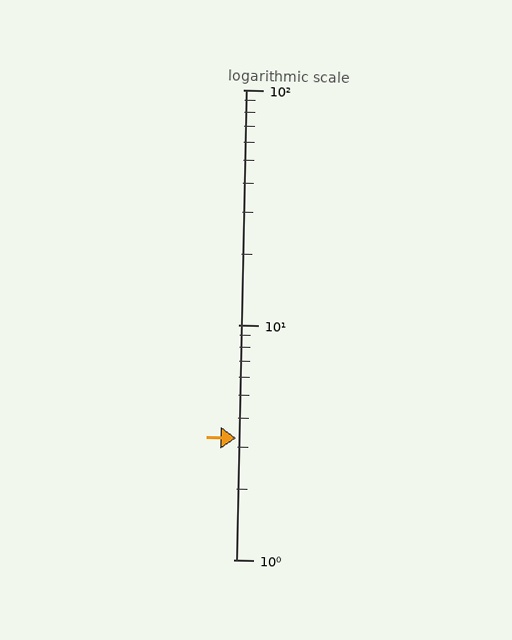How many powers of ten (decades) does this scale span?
The scale spans 2 decades, from 1 to 100.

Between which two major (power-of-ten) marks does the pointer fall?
The pointer is between 1 and 10.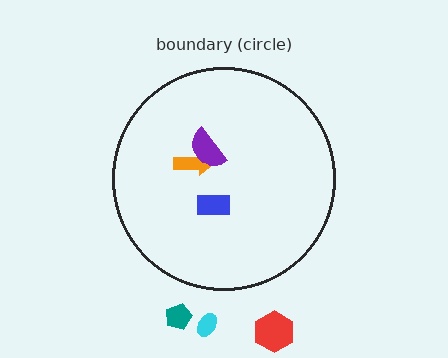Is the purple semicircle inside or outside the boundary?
Inside.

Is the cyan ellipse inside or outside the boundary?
Outside.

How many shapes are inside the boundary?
3 inside, 3 outside.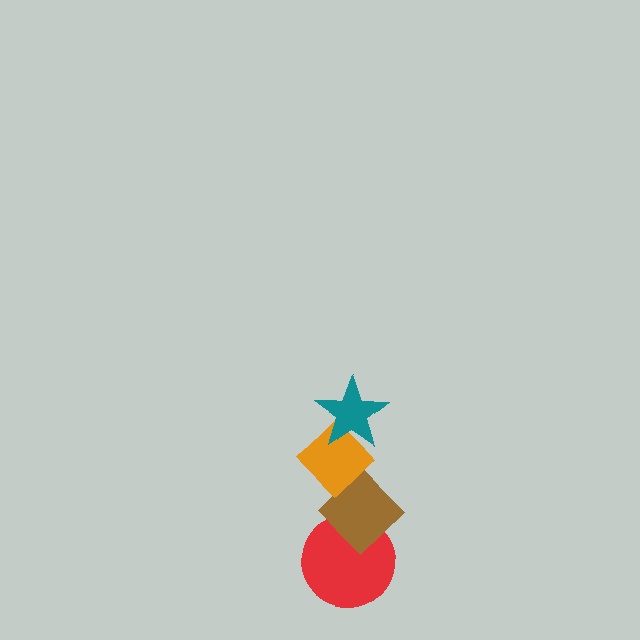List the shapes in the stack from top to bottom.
From top to bottom: the teal star, the orange diamond, the brown diamond, the red circle.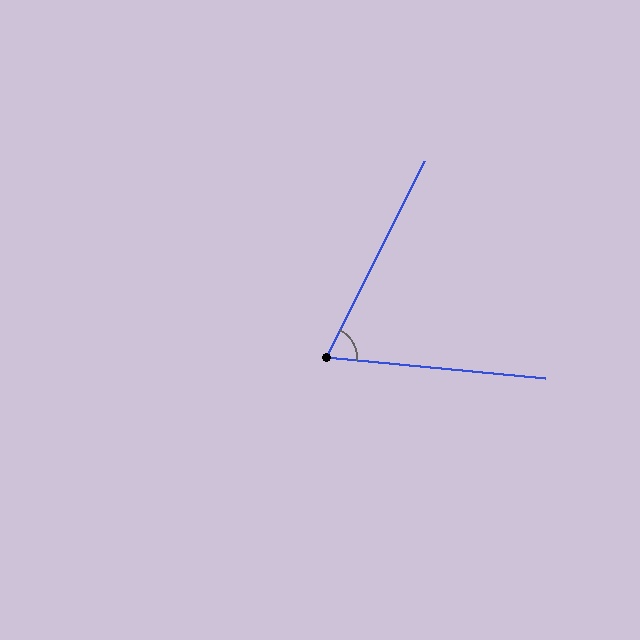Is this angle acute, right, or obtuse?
It is acute.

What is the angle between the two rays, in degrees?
Approximately 69 degrees.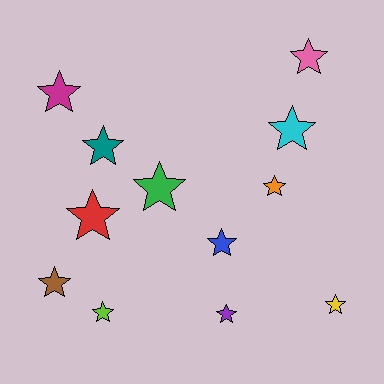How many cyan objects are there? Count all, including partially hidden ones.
There is 1 cyan object.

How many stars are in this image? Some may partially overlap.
There are 12 stars.